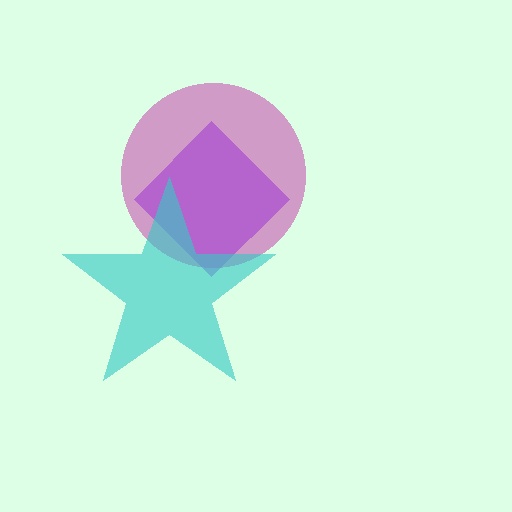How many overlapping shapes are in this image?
There are 3 overlapping shapes in the image.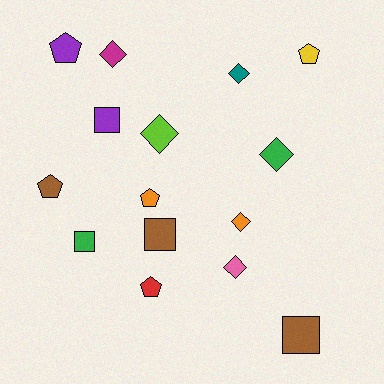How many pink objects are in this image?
There is 1 pink object.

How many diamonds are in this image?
There are 6 diamonds.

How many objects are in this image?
There are 15 objects.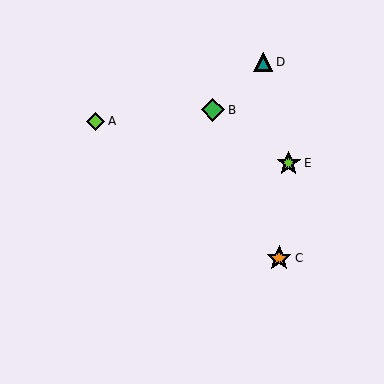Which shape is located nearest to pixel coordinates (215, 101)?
The green diamond (labeled B) at (213, 110) is nearest to that location.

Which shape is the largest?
The orange star (labeled C) is the largest.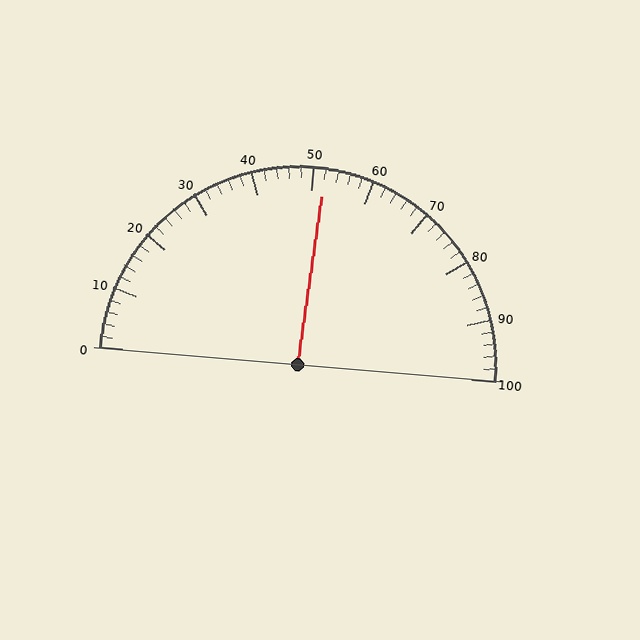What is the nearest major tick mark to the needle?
The nearest major tick mark is 50.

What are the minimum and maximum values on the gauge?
The gauge ranges from 0 to 100.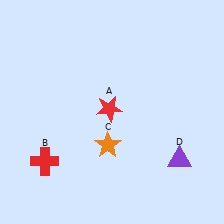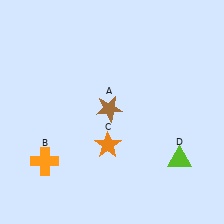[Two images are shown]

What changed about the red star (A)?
In Image 1, A is red. In Image 2, it changed to brown.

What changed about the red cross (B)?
In Image 1, B is red. In Image 2, it changed to orange.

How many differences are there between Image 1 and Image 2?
There are 3 differences between the two images.